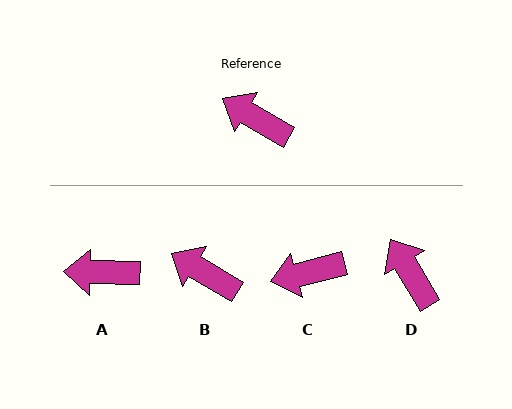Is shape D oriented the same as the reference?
No, it is off by about 29 degrees.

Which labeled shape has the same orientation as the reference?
B.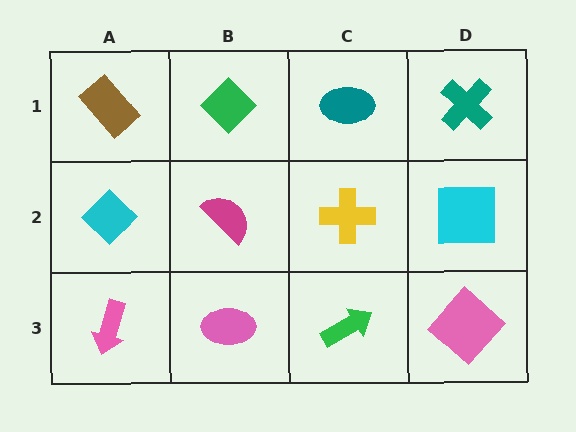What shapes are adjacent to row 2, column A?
A brown rectangle (row 1, column A), a pink arrow (row 3, column A), a magenta semicircle (row 2, column B).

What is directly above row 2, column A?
A brown rectangle.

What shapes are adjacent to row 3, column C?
A yellow cross (row 2, column C), a pink ellipse (row 3, column B), a pink diamond (row 3, column D).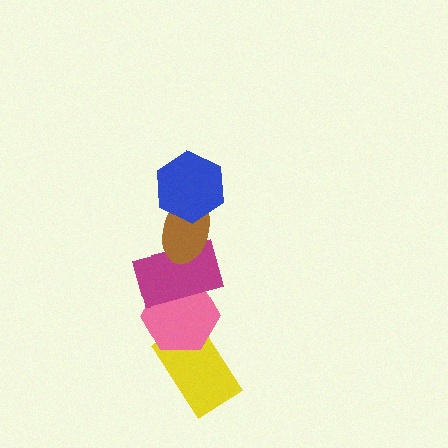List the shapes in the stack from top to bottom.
From top to bottom: the blue hexagon, the brown ellipse, the magenta rectangle, the pink hexagon, the yellow rectangle.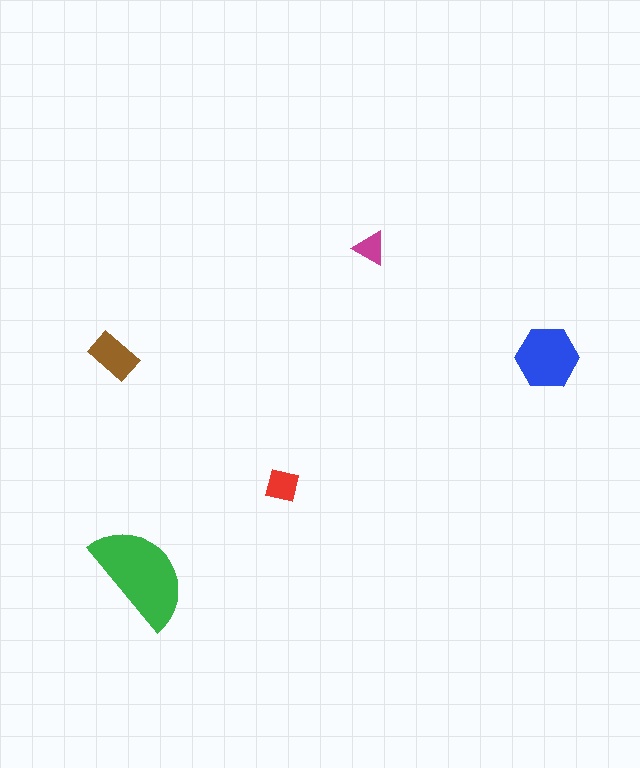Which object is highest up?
The magenta triangle is topmost.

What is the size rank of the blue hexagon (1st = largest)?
2nd.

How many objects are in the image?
There are 5 objects in the image.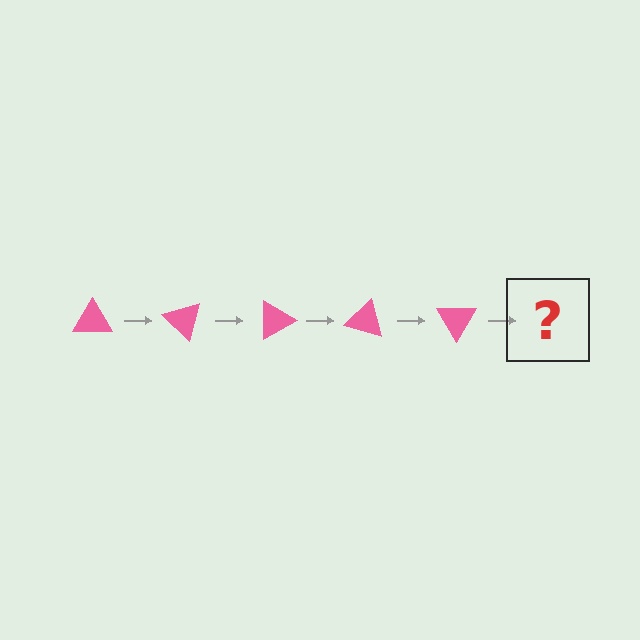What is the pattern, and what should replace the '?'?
The pattern is that the triangle rotates 45 degrees each step. The '?' should be a pink triangle rotated 225 degrees.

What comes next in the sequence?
The next element should be a pink triangle rotated 225 degrees.